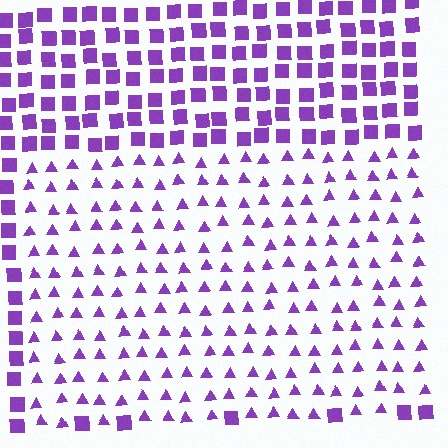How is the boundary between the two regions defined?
The boundary is defined by a change in element shape: triangles inside vs. squares outside. All elements share the same color and spacing.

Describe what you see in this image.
The image is filled with small purple elements arranged in a uniform grid. A rectangle-shaped region contains triangles, while the surrounding area contains squares. The boundary is defined purely by the change in element shape.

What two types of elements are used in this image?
The image uses triangles inside the rectangle region and squares outside it.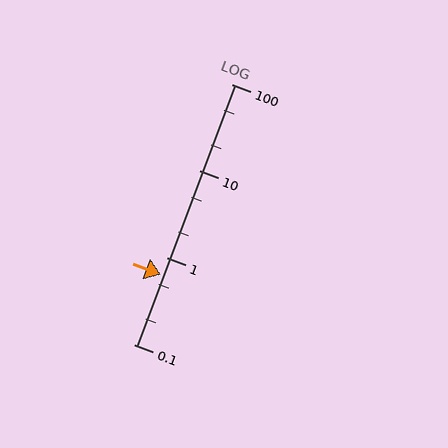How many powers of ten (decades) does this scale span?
The scale spans 3 decades, from 0.1 to 100.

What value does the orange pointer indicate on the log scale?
The pointer indicates approximately 0.63.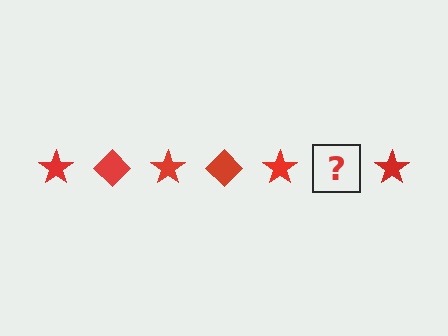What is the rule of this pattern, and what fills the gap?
The rule is that the pattern cycles through star, diamond shapes in red. The gap should be filled with a red diamond.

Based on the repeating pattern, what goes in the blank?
The blank should be a red diamond.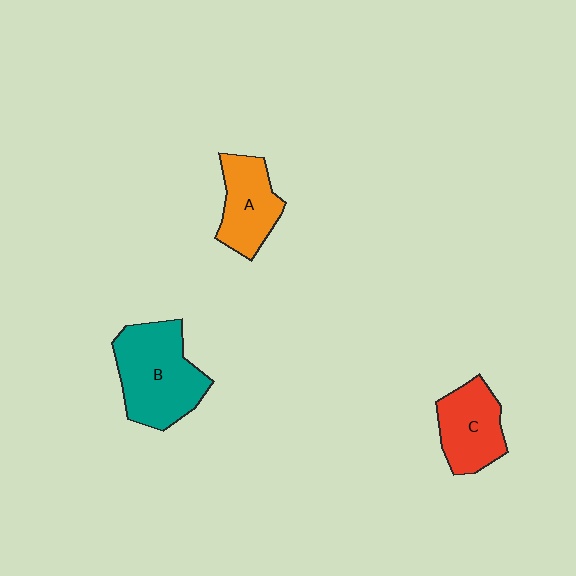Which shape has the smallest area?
Shape A (orange).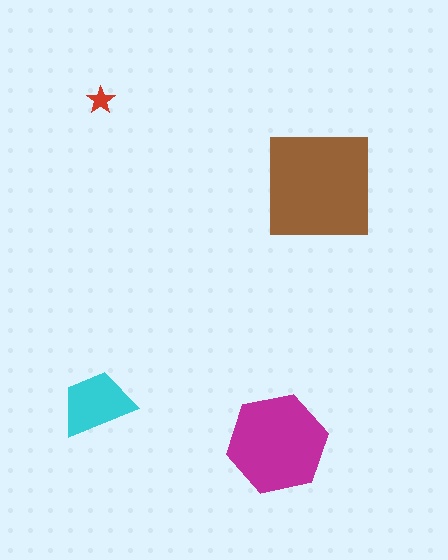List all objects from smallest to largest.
The red star, the cyan trapezoid, the magenta hexagon, the brown square.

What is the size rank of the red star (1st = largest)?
4th.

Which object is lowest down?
The magenta hexagon is bottommost.